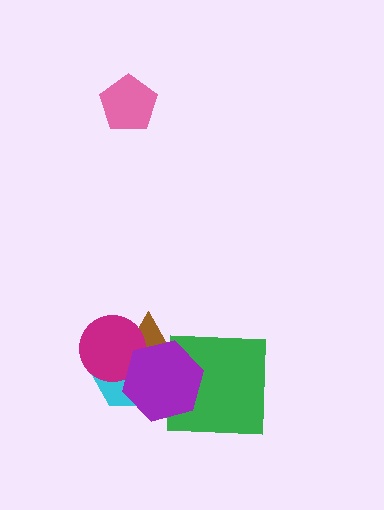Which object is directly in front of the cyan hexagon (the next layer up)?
The brown triangle is directly in front of the cyan hexagon.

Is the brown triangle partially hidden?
Yes, it is partially covered by another shape.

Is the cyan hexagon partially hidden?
Yes, it is partially covered by another shape.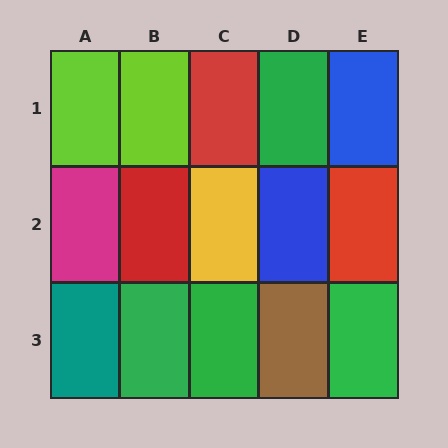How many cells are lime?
2 cells are lime.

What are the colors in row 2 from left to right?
Magenta, red, yellow, blue, red.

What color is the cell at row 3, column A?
Teal.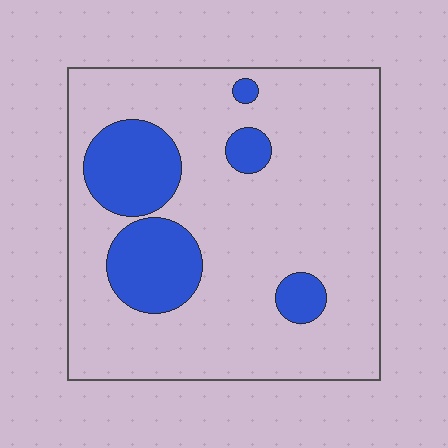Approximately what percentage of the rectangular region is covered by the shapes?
Approximately 20%.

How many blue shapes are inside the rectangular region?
5.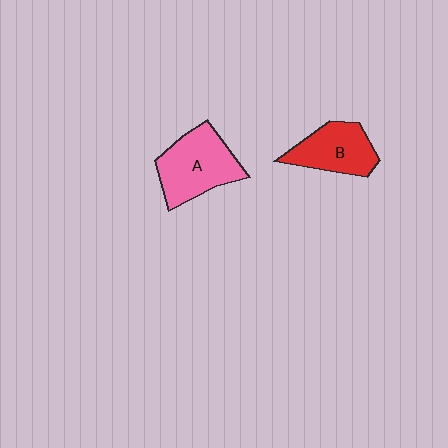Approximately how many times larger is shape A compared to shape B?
Approximately 1.3 times.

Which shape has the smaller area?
Shape B (red).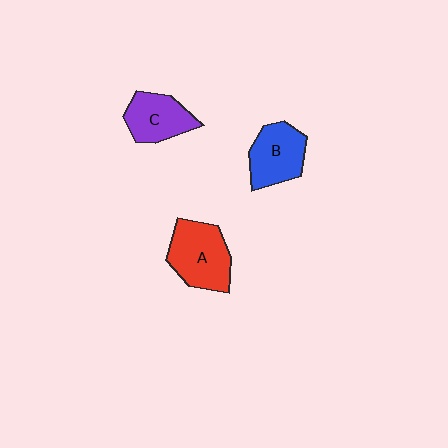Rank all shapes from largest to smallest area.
From largest to smallest: A (red), B (blue), C (purple).